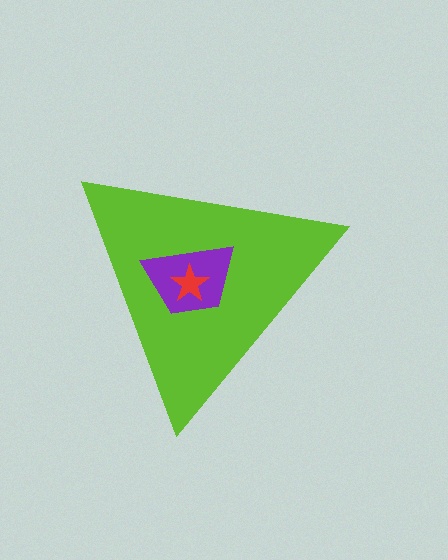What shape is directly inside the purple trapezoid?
The red star.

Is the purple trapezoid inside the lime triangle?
Yes.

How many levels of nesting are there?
3.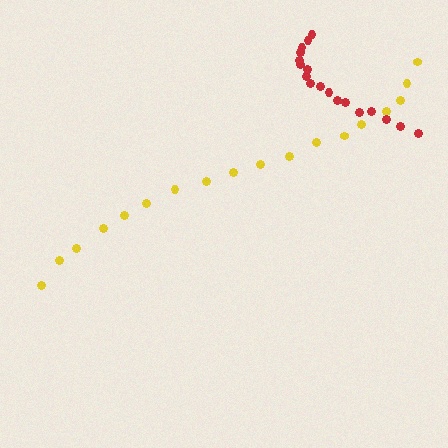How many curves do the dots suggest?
There are 2 distinct paths.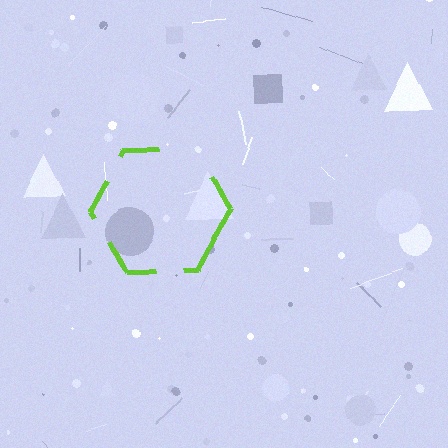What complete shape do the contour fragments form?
The contour fragments form a hexagon.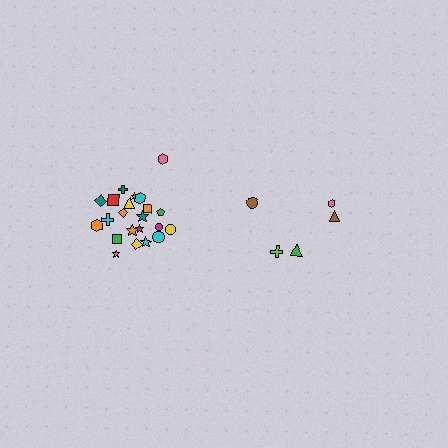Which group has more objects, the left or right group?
The left group.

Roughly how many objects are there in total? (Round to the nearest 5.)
Roughly 25 objects in total.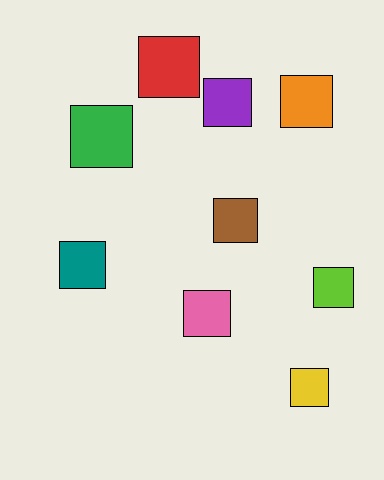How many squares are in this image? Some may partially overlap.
There are 9 squares.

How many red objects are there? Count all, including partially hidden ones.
There is 1 red object.